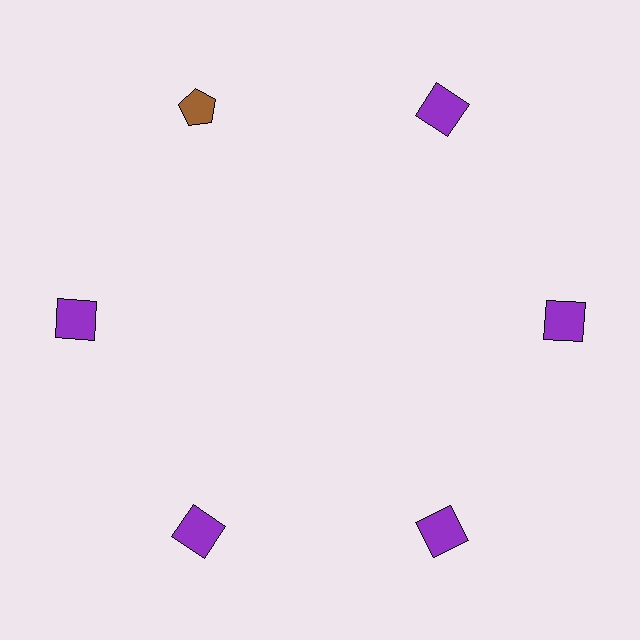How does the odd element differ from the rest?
It differs in both color (brown instead of purple) and shape (pentagon instead of square).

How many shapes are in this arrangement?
There are 6 shapes arranged in a ring pattern.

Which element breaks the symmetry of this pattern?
The brown pentagon at roughly the 11 o'clock position breaks the symmetry. All other shapes are purple squares.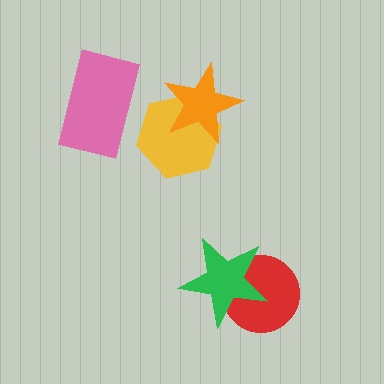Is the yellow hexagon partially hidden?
Yes, it is partially covered by another shape.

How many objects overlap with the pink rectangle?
0 objects overlap with the pink rectangle.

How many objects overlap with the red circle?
1 object overlaps with the red circle.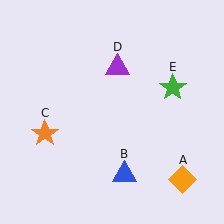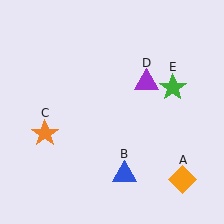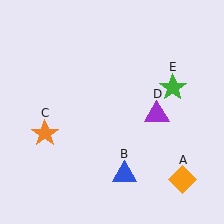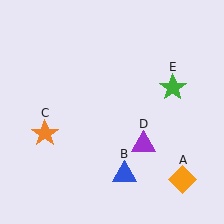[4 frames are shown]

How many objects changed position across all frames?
1 object changed position: purple triangle (object D).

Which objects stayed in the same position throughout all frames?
Orange diamond (object A) and blue triangle (object B) and orange star (object C) and green star (object E) remained stationary.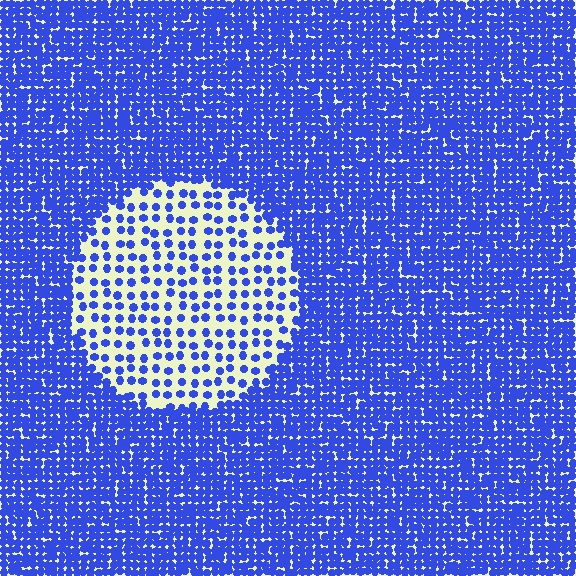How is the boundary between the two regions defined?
The boundary is defined by a change in element density (approximately 3.0x ratio). All elements are the same color, size, and shape.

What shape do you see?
I see a circle.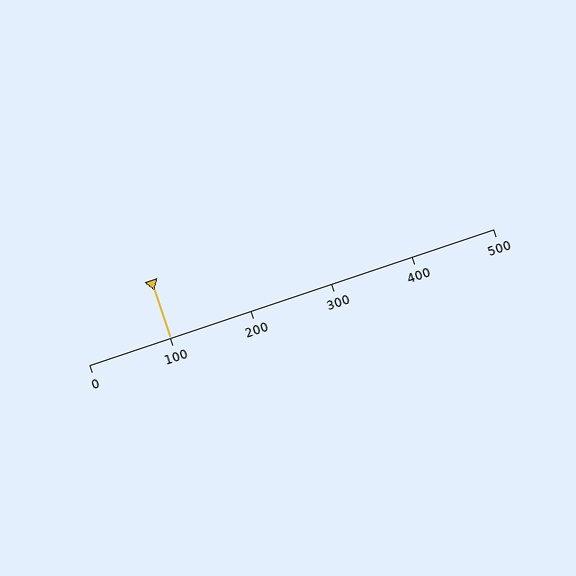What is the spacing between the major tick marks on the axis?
The major ticks are spaced 100 apart.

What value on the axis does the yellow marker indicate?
The marker indicates approximately 100.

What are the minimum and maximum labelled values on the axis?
The axis runs from 0 to 500.